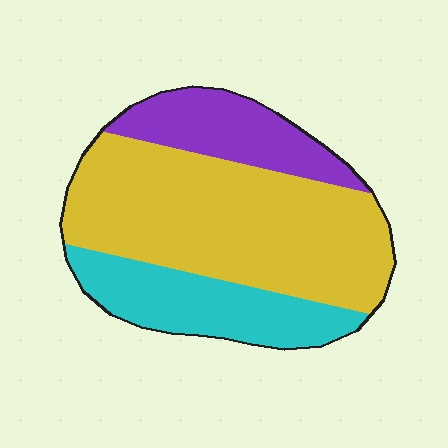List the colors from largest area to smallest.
From largest to smallest: yellow, cyan, purple.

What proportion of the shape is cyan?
Cyan takes up about one quarter (1/4) of the shape.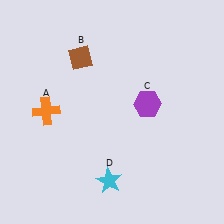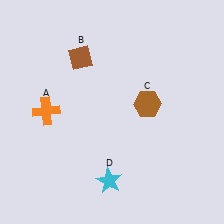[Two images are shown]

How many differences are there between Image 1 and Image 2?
There is 1 difference between the two images.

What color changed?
The hexagon (C) changed from purple in Image 1 to brown in Image 2.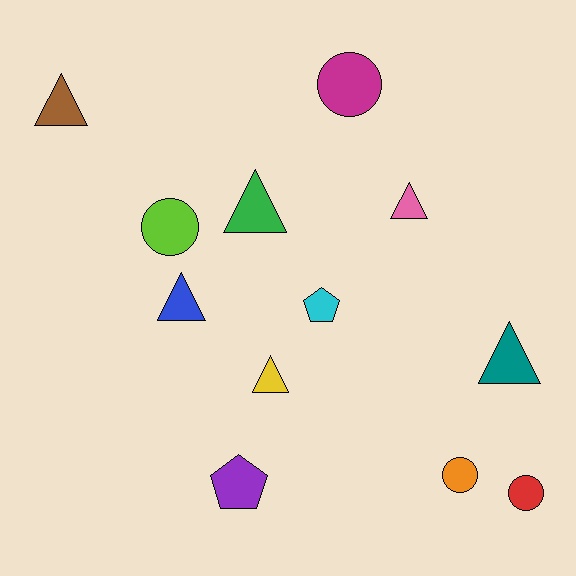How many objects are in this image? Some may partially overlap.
There are 12 objects.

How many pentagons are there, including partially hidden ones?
There are 2 pentagons.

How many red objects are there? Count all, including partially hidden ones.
There is 1 red object.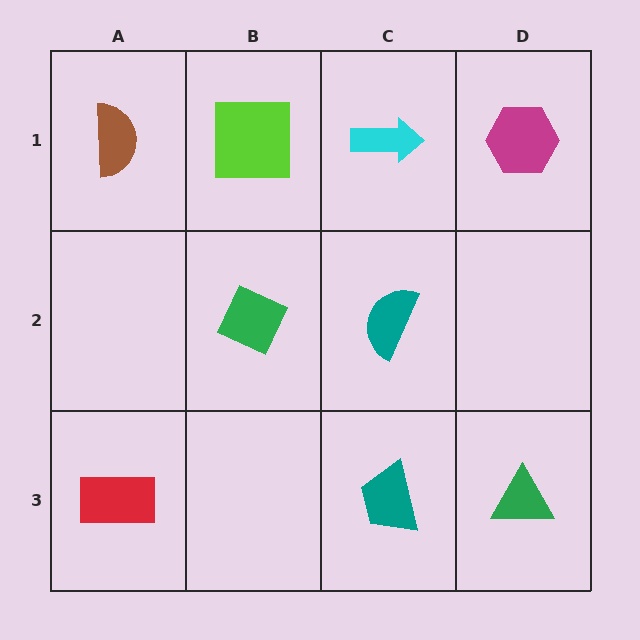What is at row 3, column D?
A green triangle.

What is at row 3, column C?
A teal trapezoid.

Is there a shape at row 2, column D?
No, that cell is empty.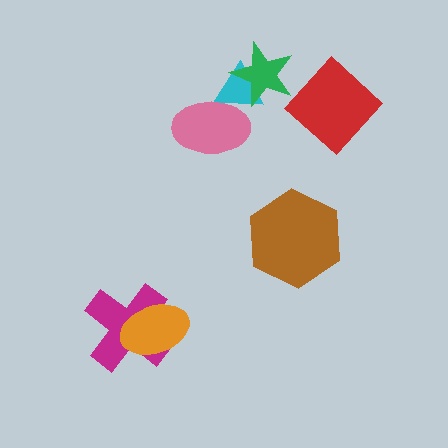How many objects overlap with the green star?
1 object overlaps with the green star.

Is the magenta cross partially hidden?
Yes, it is partially covered by another shape.